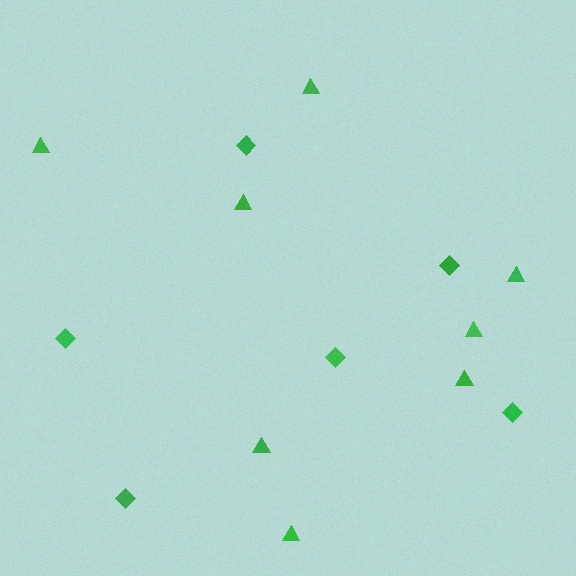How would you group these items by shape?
There are 2 groups: one group of diamonds (6) and one group of triangles (8).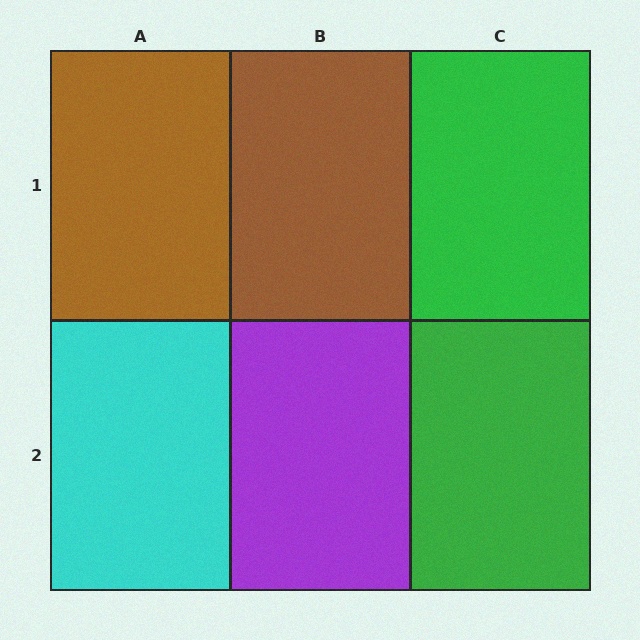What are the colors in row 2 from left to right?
Cyan, purple, green.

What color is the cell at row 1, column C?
Green.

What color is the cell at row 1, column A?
Brown.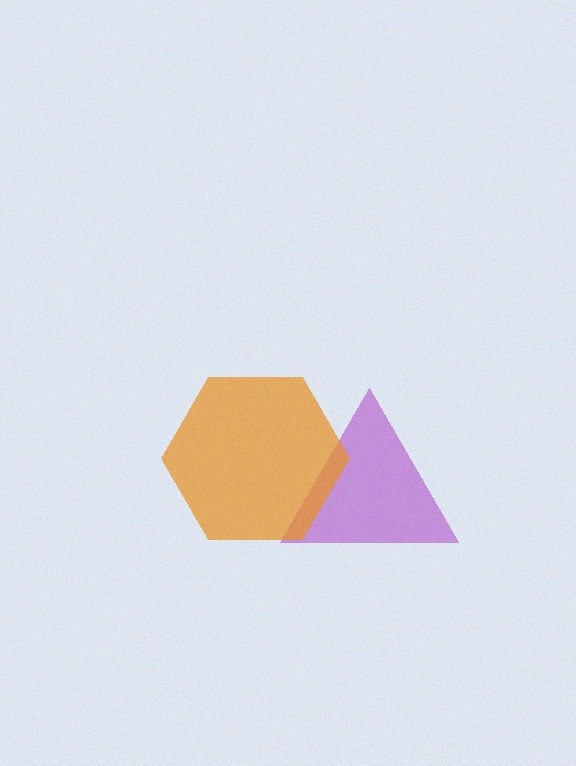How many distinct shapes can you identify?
There are 2 distinct shapes: a purple triangle, an orange hexagon.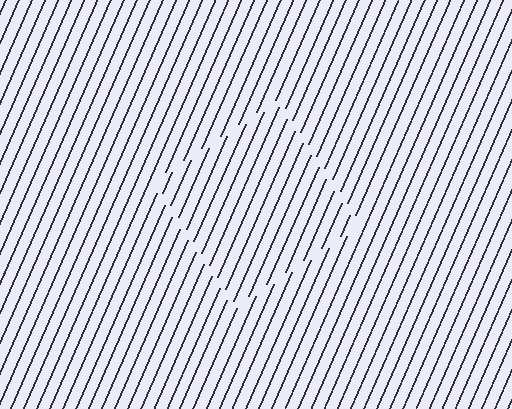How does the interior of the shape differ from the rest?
The interior of the shape contains the same grating, shifted by half a period — the contour is defined by the phase discontinuity where line-ends from the inner and outer gratings abut.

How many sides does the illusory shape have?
4 sides — the line-ends trace a square.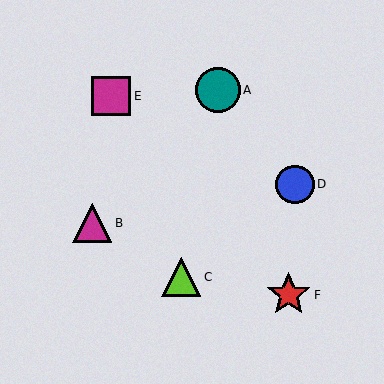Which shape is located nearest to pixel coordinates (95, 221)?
The magenta triangle (labeled B) at (92, 223) is nearest to that location.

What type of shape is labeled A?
Shape A is a teal circle.